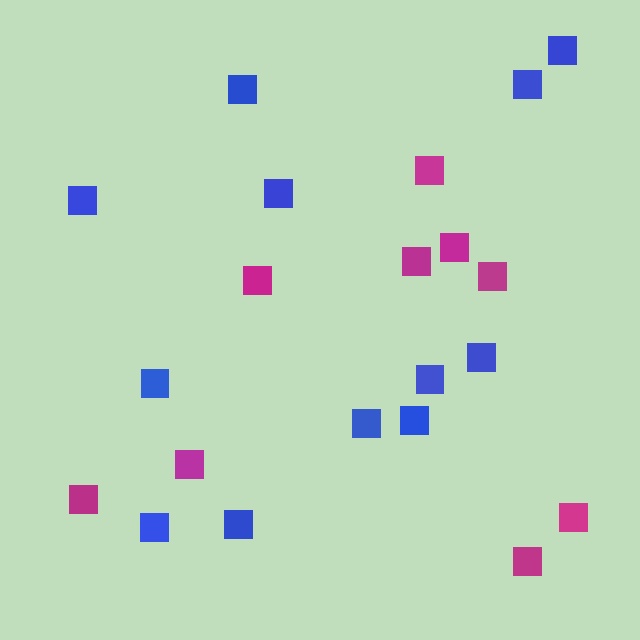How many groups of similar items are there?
There are 2 groups: one group of magenta squares (9) and one group of blue squares (12).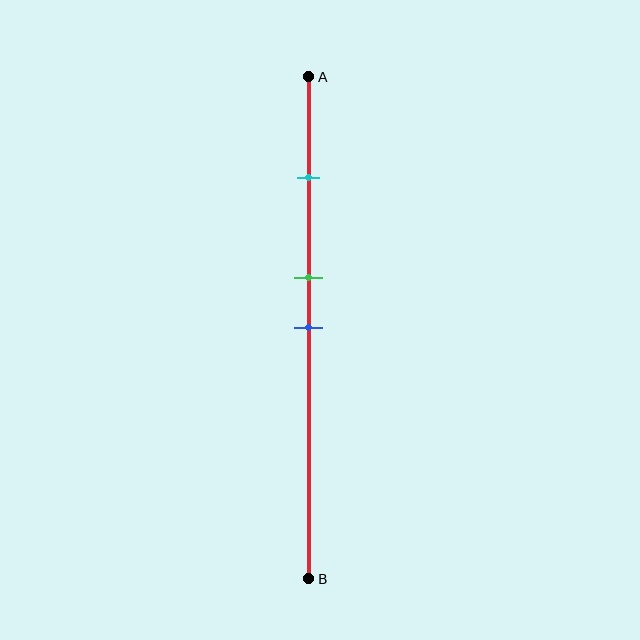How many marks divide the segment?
There are 3 marks dividing the segment.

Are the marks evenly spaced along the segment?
No, the marks are not evenly spaced.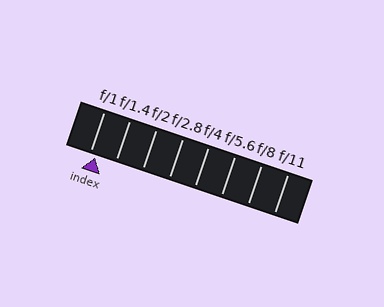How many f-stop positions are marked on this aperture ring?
There are 8 f-stop positions marked.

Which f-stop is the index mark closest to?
The index mark is closest to f/1.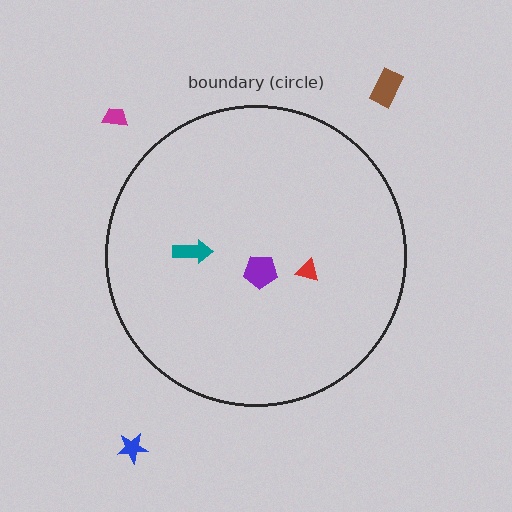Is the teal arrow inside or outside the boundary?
Inside.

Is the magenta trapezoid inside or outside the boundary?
Outside.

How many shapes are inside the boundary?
3 inside, 3 outside.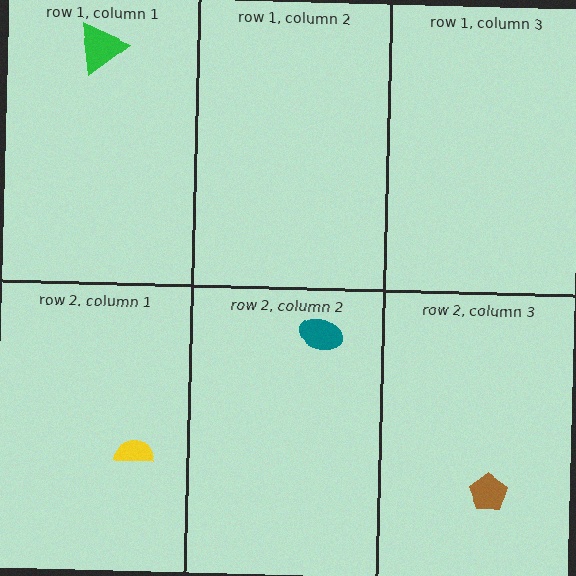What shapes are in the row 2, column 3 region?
The brown pentagon.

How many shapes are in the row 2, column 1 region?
1.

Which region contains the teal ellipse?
The row 2, column 2 region.